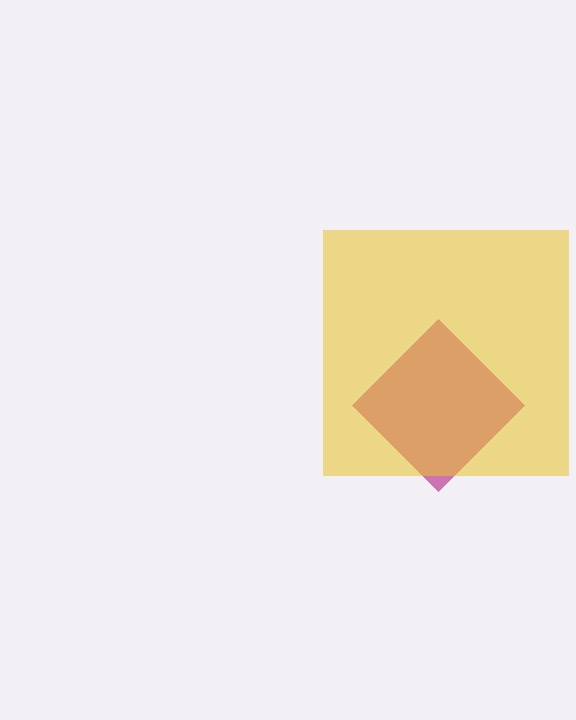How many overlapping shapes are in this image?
There are 2 overlapping shapes in the image.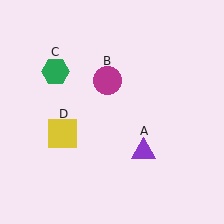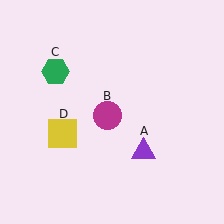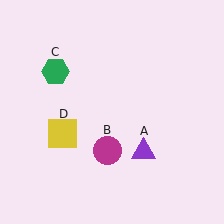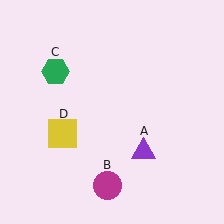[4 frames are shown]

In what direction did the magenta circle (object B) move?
The magenta circle (object B) moved down.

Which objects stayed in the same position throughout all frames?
Purple triangle (object A) and green hexagon (object C) and yellow square (object D) remained stationary.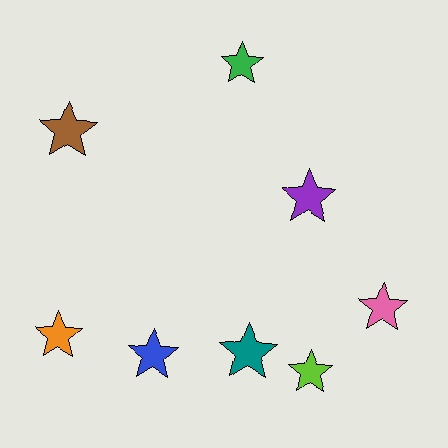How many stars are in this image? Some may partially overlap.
There are 8 stars.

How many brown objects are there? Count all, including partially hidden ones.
There is 1 brown object.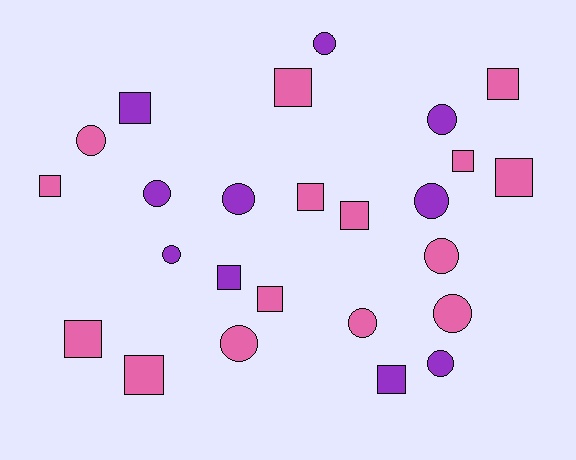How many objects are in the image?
There are 25 objects.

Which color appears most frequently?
Pink, with 15 objects.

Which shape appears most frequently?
Square, with 13 objects.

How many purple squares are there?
There are 3 purple squares.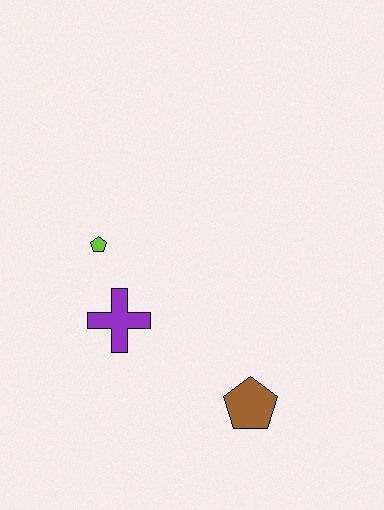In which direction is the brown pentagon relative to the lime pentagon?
The brown pentagon is below the lime pentagon.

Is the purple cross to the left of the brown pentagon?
Yes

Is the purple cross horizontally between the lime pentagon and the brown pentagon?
Yes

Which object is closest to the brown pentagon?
The purple cross is closest to the brown pentagon.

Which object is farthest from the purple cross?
The brown pentagon is farthest from the purple cross.